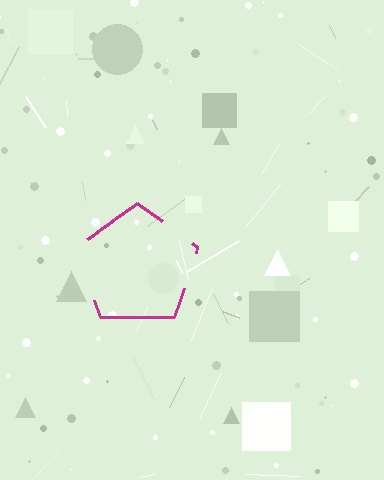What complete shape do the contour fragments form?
The contour fragments form a pentagon.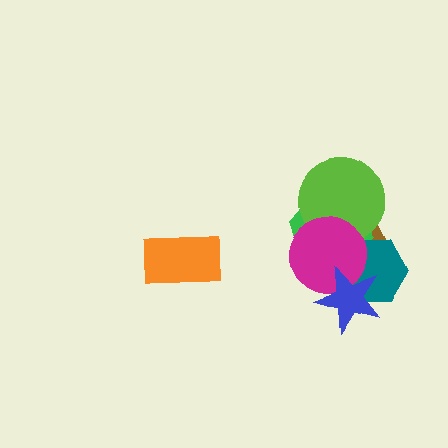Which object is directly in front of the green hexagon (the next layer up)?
The teal hexagon is directly in front of the green hexagon.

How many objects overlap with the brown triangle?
4 objects overlap with the brown triangle.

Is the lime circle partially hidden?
Yes, it is partially covered by another shape.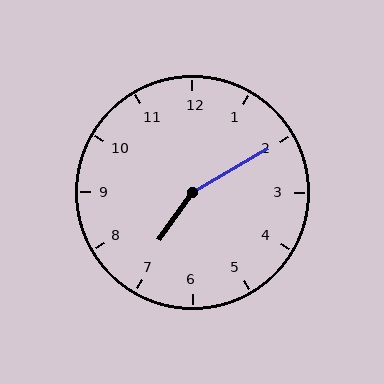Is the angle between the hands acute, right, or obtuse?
It is obtuse.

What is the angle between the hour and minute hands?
Approximately 155 degrees.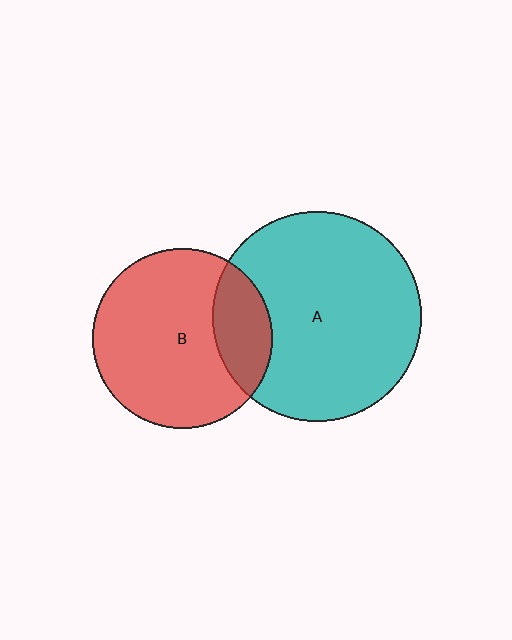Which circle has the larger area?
Circle A (teal).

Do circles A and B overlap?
Yes.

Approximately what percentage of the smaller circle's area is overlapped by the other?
Approximately 20%.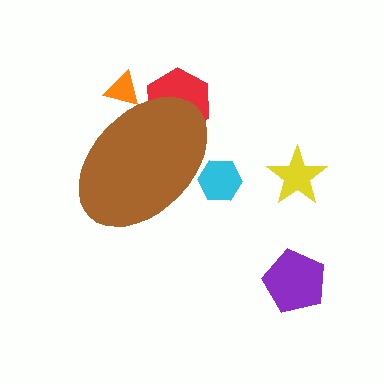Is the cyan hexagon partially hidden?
Yes, the cyan hexagon is partially hidden behind the brown ellipse.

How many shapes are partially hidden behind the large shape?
3 shapes are partially hidden.